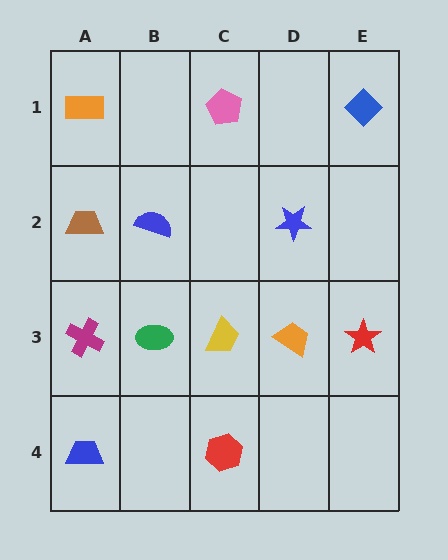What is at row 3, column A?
A magenta cross.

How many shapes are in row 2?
3 shapes.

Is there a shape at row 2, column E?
No, that cell is empty.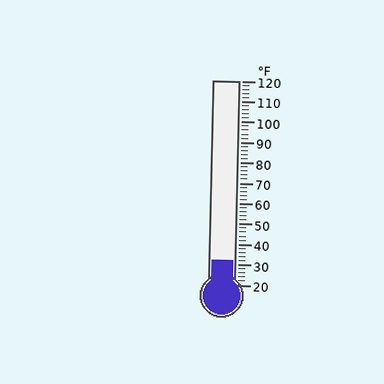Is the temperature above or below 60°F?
The temperature is below 60°F.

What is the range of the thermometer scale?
The thermometer scale ranges from 20°F to 120°F.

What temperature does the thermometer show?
The thermometer shows approximately 32°F.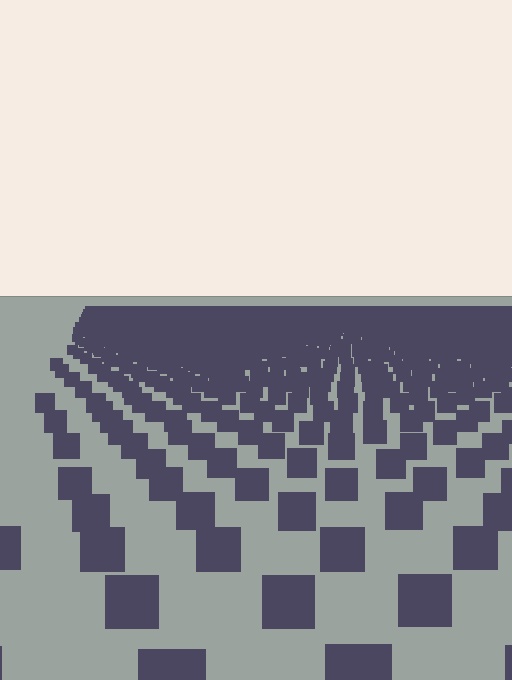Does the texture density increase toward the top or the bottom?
Density increases toward the top.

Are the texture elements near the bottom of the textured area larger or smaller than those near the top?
Larger. Near the bottom, elements are closer to the viewer and appear at a bigger on-screen size.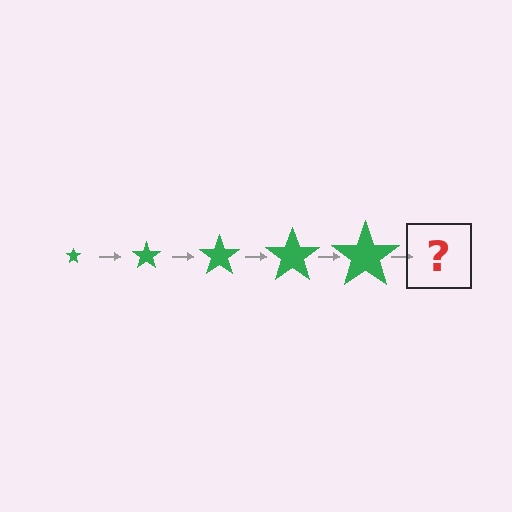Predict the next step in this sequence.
The next step is a green star, larger than the previous one.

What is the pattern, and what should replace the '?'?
The pattern is that the star gets progressively larger each step. The '?' should be a green star, larger than the previous one.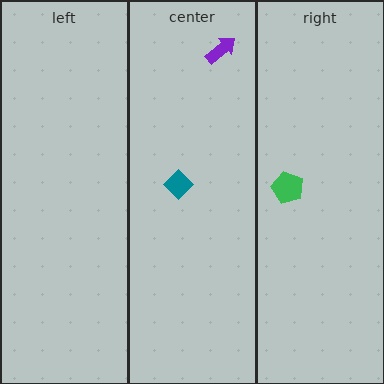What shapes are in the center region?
The teal diamond, the purple arrow.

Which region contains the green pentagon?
The right region.